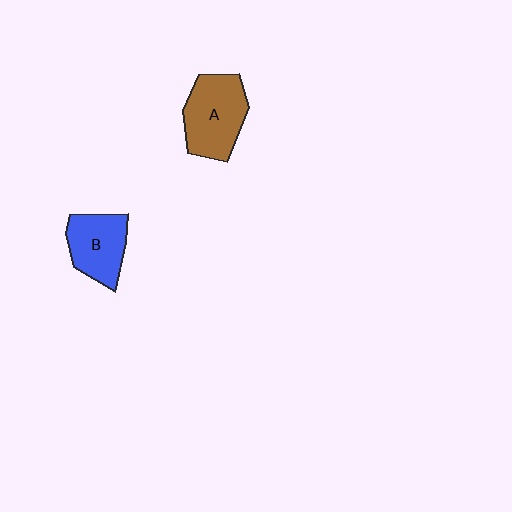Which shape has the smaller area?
Shape B (blue).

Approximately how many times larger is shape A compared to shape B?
Approximately 1.2 times.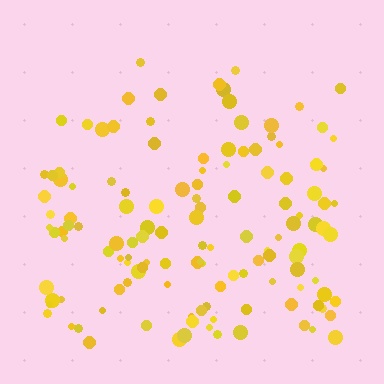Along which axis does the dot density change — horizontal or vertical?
Vertical.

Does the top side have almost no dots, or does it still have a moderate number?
Still a moderate number, just noticeably fewer than the bottom.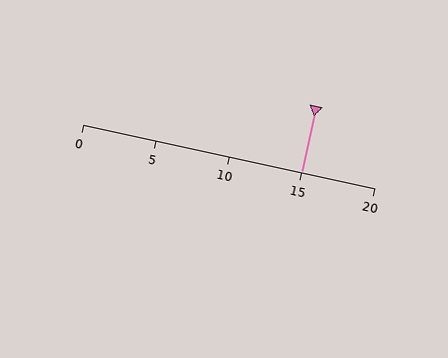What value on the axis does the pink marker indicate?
The marker indicates approximately 15.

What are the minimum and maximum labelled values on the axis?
The axis runs from 0 to 20.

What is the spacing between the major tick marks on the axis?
The major ticks are spaced 5 apart.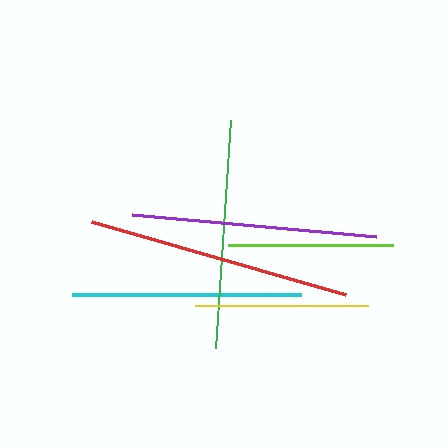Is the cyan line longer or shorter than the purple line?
The purple line is longer than the cyan line.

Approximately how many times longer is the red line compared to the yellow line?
The red line is approximately 1.5 times the length of the yellow line.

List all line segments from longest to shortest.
From longest to shortest: red, purple, cyan, green, yellow, lime.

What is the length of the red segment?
The red segment is approximately 265 pixels long.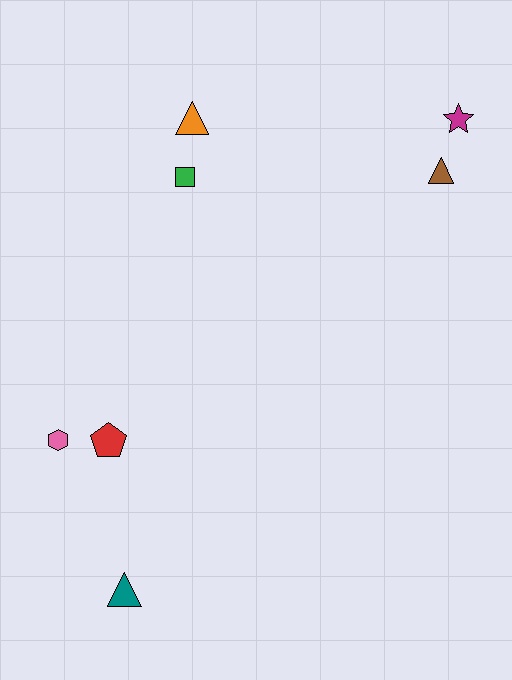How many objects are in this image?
There are 7 objects.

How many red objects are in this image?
There is 1 red object.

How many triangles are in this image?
There are 3 triangles.